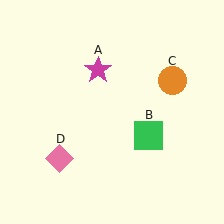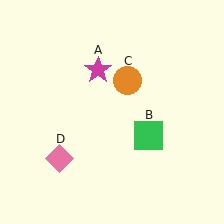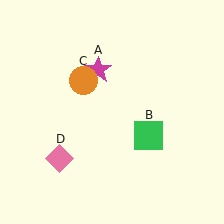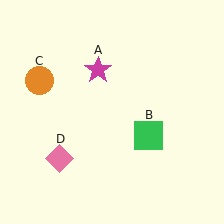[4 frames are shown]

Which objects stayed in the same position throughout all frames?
Magenta star (object A) and green square (object B) and pink diamond (object D) remained stationary.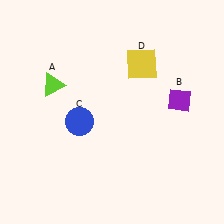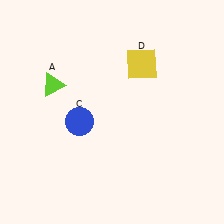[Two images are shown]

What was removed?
The purple diamond (B) was removed in Image 2.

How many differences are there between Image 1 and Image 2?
There is 1 difference between the two images.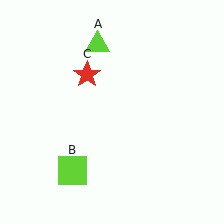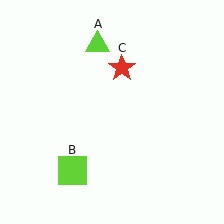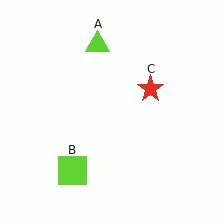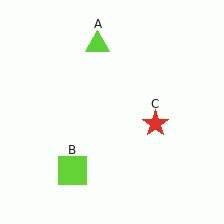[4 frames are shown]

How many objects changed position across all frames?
1 object changed position: red star (object C).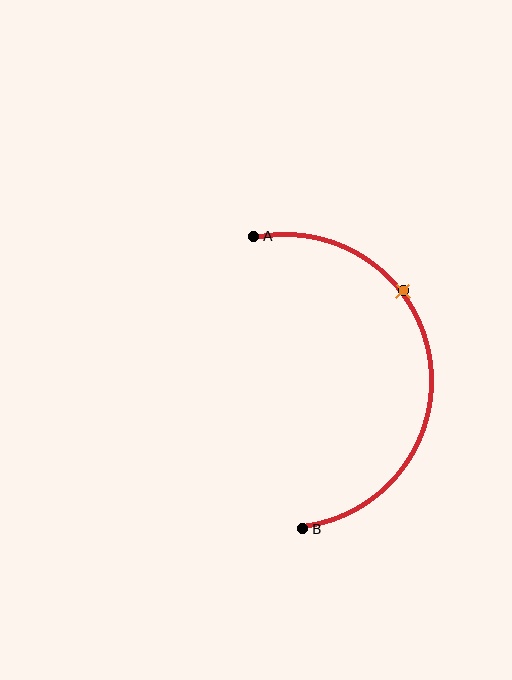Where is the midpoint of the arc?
The arc midpoint is the point on the curve farthest from the straight line joining A and B. It sits to the right of that line.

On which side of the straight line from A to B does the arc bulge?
The arc bulges to the right of the straight line connecting A and B.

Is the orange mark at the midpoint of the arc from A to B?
No. The orange mark lies on the arc but is closer to endpoint A. The arc midpoint would be at the point on the curve equidistant along the arc from both A and B.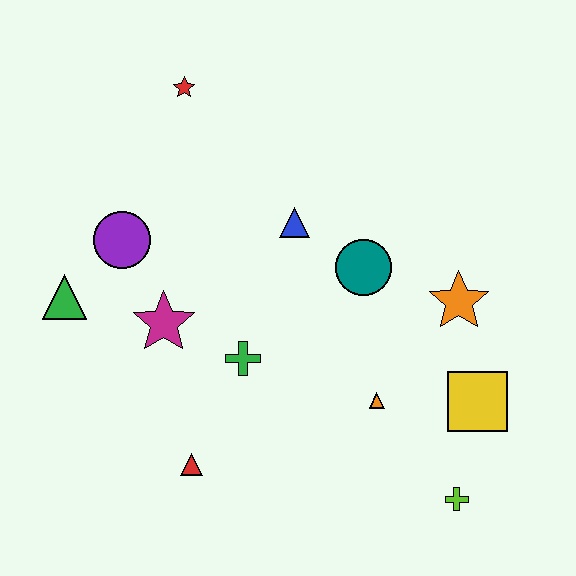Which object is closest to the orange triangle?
The yellow square is closest to the orange triangle.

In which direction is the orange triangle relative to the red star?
The orange triangle is below the red star.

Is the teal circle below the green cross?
No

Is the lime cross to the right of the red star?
Yes